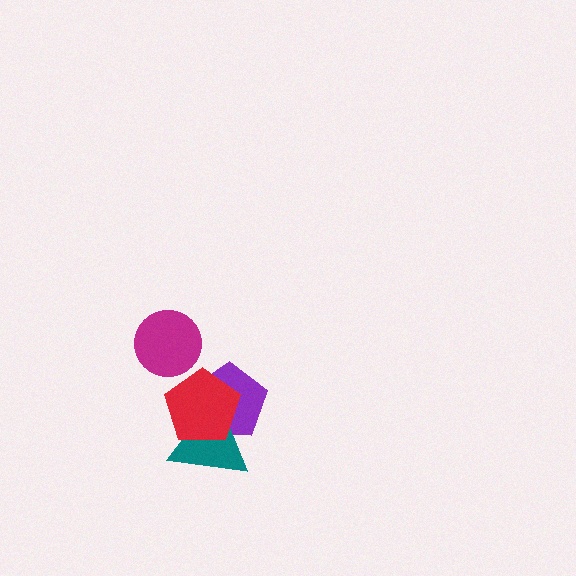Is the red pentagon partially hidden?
No, no other shape covers it.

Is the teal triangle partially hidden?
Yes, it is partially covered by another shape.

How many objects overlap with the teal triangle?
2 objects overlap with the teal triangle.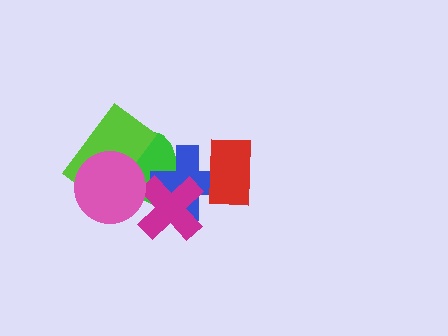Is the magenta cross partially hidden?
Yes, it is partially covered by another shape.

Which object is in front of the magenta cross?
The pink circle is in front of the magenta cross.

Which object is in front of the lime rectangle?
The pink circle is in front of the lime rectangle.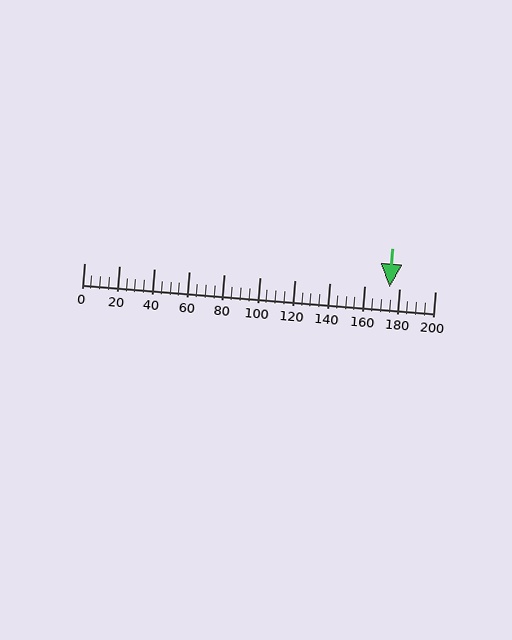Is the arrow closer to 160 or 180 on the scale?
The arrow is closer to 180.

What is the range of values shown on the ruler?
The ruler shows values from 0 to 200.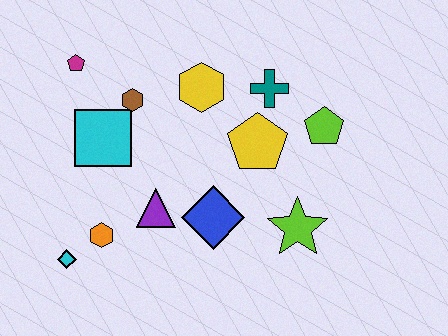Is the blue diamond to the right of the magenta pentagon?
Yes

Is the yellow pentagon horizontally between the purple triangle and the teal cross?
Yes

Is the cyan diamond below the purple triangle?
Yes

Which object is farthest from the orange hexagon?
The lime pentagon is farthest from the orange hexagon.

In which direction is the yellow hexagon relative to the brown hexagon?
The yellow hexagon is to the right of the brown hexagon.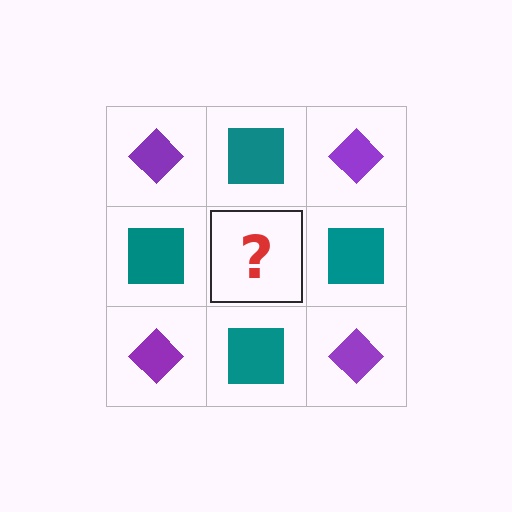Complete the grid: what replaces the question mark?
The question mark should be replaced with a purple diamond.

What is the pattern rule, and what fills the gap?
The rule is that it alternates purple diamond and teal square in a checkerboard pattern. The gap should be filled with a purple diamond.